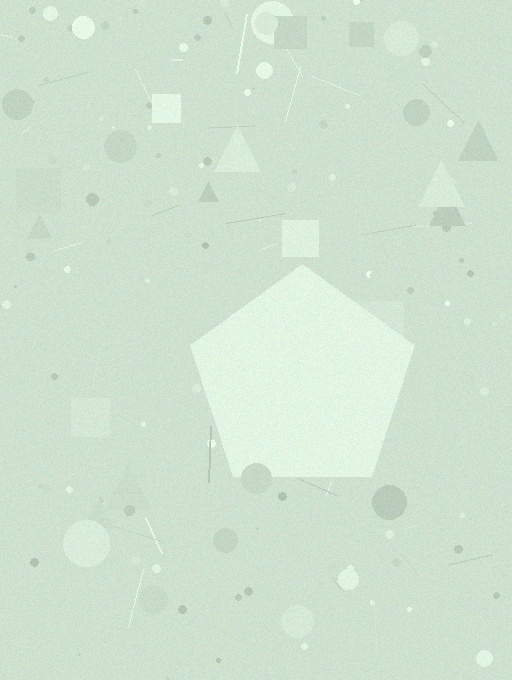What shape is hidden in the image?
A pentagon is hidden in the image.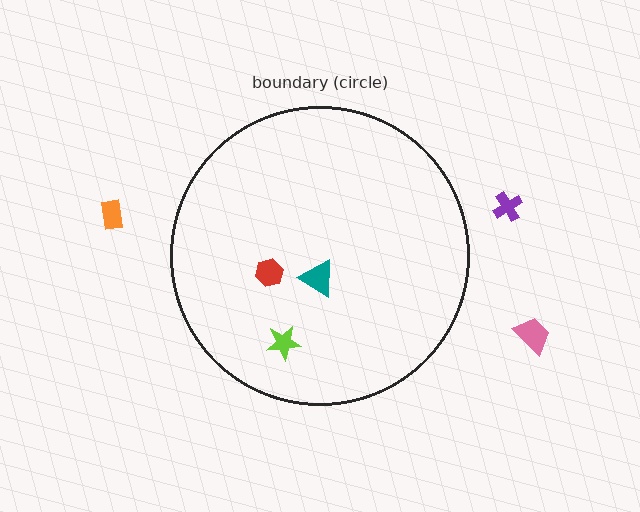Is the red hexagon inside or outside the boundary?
Inside.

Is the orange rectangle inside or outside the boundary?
Outside.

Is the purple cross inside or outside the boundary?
Outside.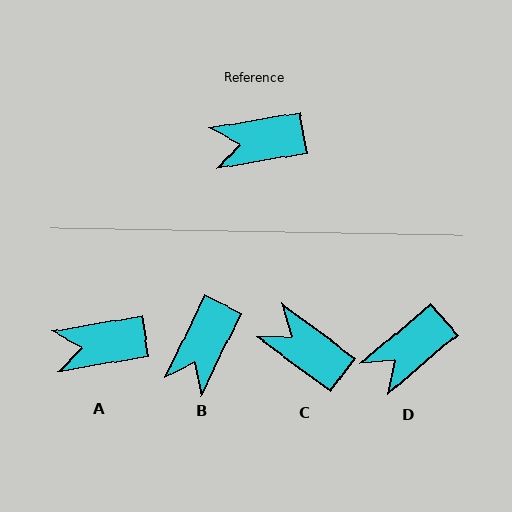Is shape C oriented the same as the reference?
No, it is off by about 46 degrees.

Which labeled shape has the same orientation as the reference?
A.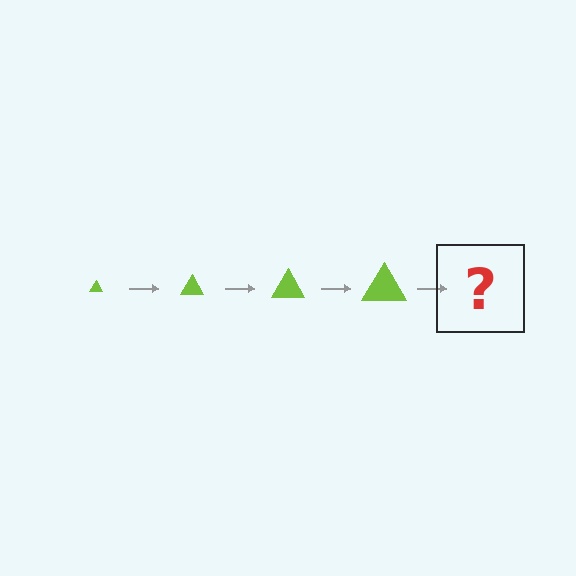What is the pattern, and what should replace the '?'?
The pattern is that the triangle gets progressively larger each step. The '?' should be a lime triangle, larger than the previous one.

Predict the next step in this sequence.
The next step is a lime triangle, larger than the previous one.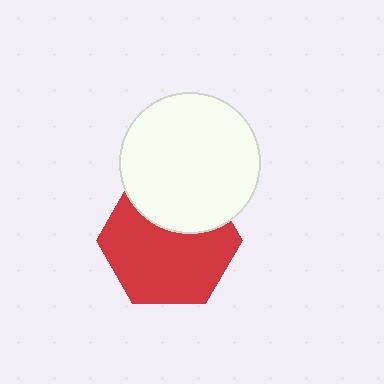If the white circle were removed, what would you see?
You would see the complete red hexagon.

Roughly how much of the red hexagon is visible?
Most of it is visible (roughly 68%).